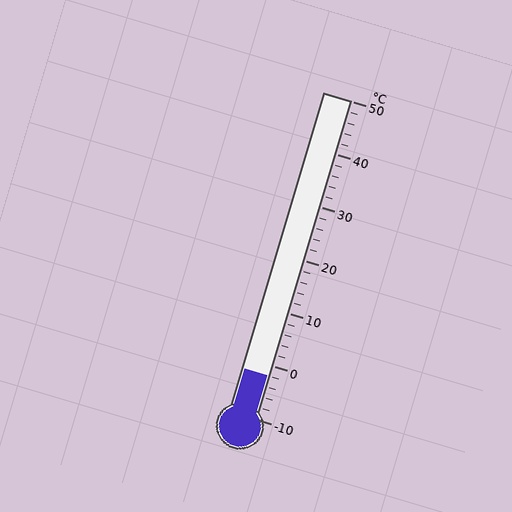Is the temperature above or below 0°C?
The temperature is below 0°C.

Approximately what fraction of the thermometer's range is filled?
The thermometer is filled to approximately 15% of its range.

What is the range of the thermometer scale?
The thermometer scale ranges from -10°C to 50°C.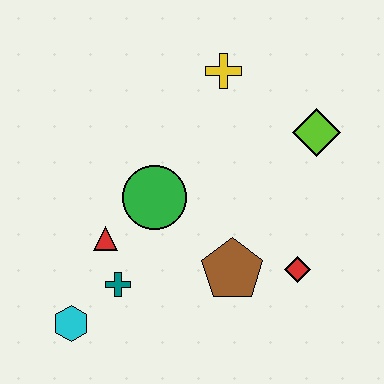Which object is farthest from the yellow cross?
The cyan hexagon is farthest from the yellow cross.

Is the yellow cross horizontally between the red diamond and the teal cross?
Yes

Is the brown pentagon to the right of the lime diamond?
No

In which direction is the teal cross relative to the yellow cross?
The teal cross is below the yellow cross.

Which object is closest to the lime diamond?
The yellow cross is closest to the lime diamond.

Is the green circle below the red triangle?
No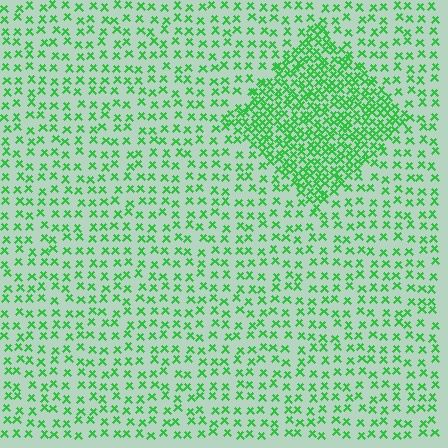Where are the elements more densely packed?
The elements are more densely packed inside the diamond boundary.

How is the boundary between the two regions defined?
The boundary is defined by a change in element density (approximately 2.4x ratio). All elements are the same color, size, and shape.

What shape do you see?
I see a diamond.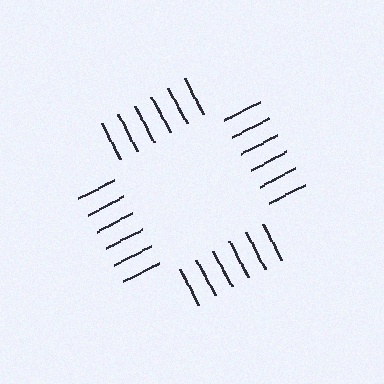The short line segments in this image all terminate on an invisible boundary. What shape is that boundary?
An illusory square — the line segments terminate on its edges but no continuous stroke is drawn.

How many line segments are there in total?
24 — 6 along each of the 4 edges.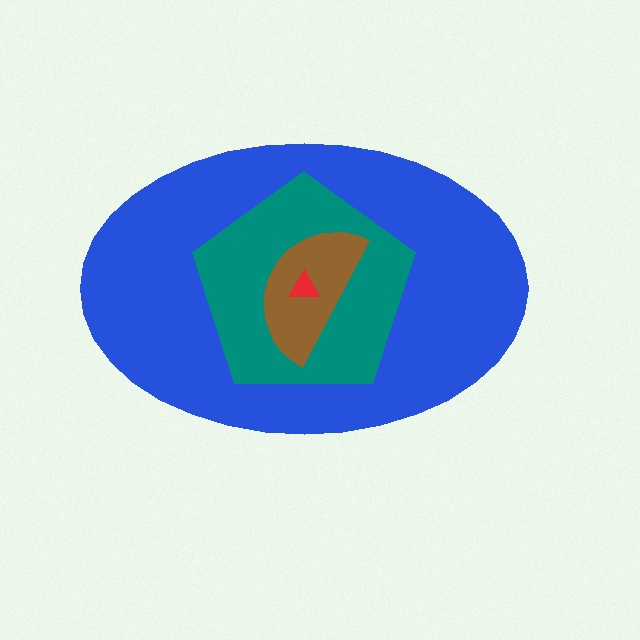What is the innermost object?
The red triangle.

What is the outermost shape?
The blue ellipse.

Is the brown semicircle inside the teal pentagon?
Yes.